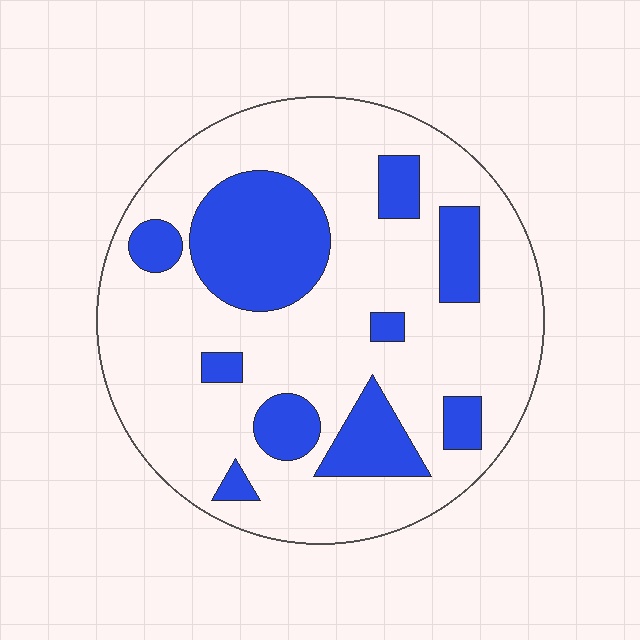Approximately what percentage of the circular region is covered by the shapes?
Approximately 25%.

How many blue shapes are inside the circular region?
10.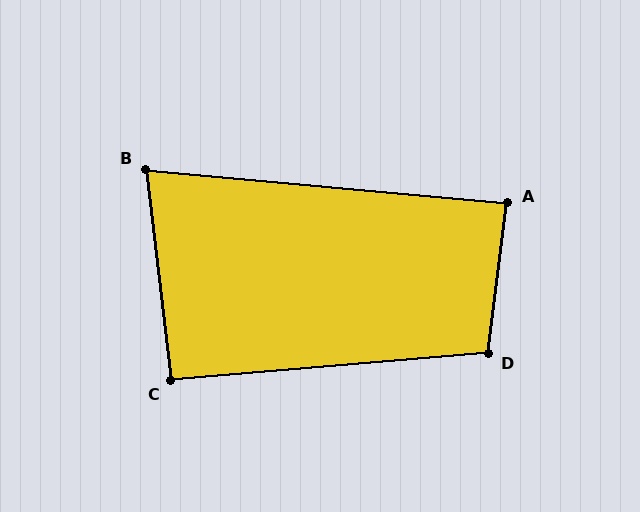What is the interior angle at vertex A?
Approximately 88 degrees (approximately right).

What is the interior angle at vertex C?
Approximately 92 degrees (approximately right).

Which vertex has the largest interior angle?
D, at approximately 102 degrees.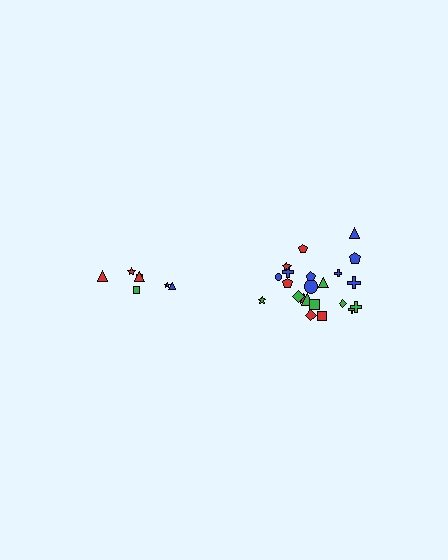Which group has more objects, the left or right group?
The right group.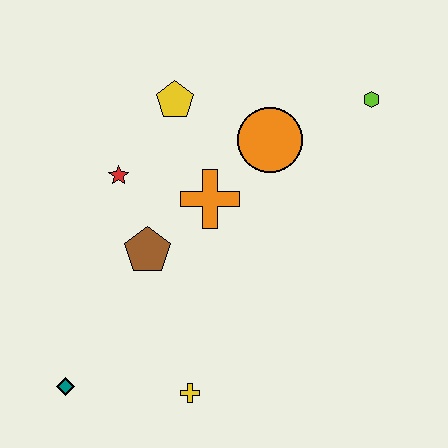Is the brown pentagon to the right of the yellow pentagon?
No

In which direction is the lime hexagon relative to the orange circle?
The lime hexagon is to the right of the orange circle.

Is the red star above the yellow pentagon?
No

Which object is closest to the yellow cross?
The teal diamond is closest to the yellow cross.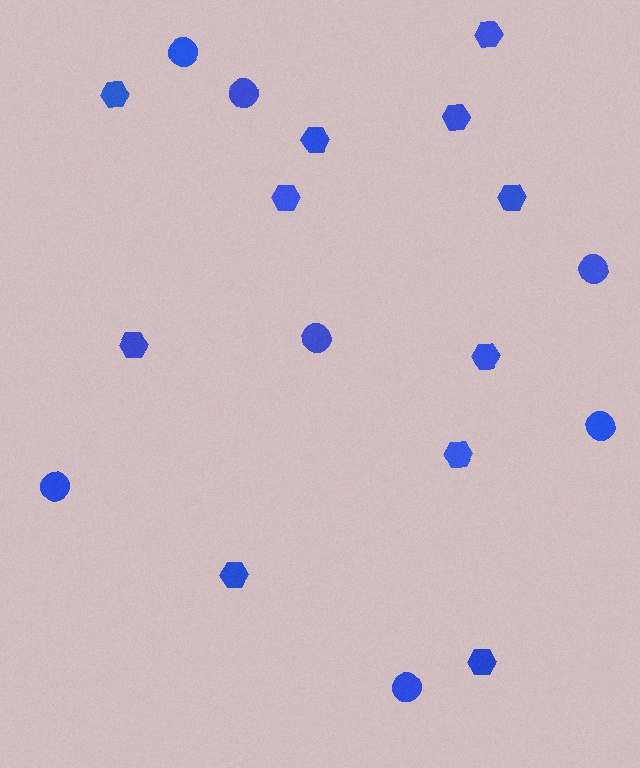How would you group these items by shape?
There are 2 groups: one group of hexagons (11) and one group of circles (7).